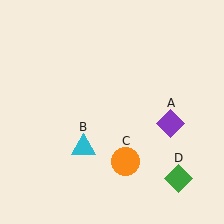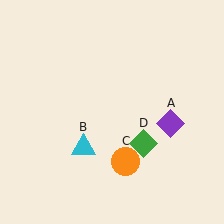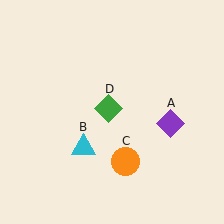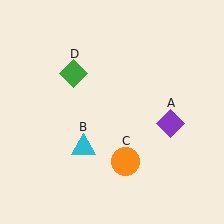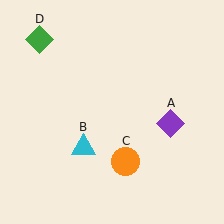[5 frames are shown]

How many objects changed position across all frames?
1 object changed position: green diamond (object D).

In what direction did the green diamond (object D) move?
The green diamond (object D) moved up and to the left.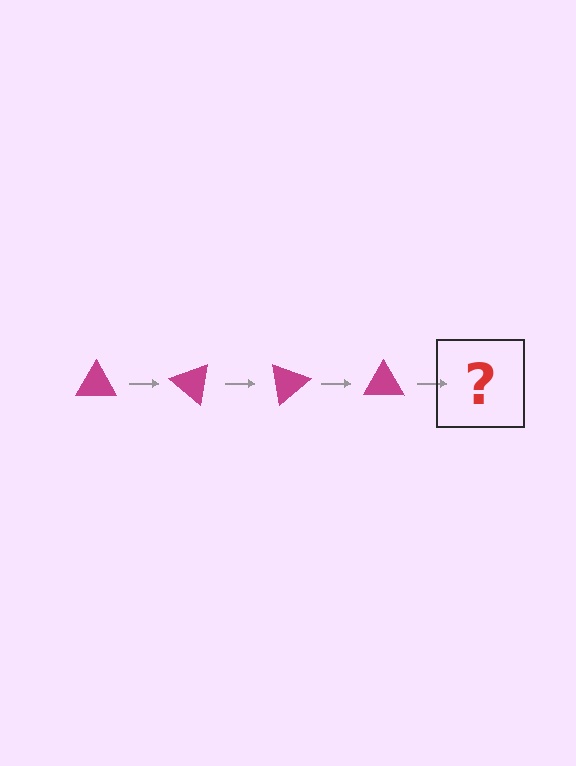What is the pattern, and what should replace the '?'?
The pattern is that the triangle rotates 40 degrees each step. The '?' should be a magenta triangle rotated 160 degrees.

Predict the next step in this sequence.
The next step is a magenta triangle rotated 160 degrees.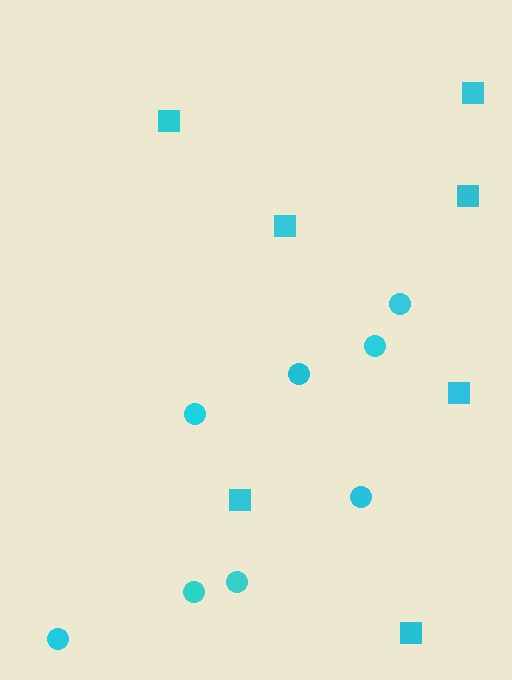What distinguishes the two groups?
There are 2 groups: one group of circles (8) and one group of squares (7).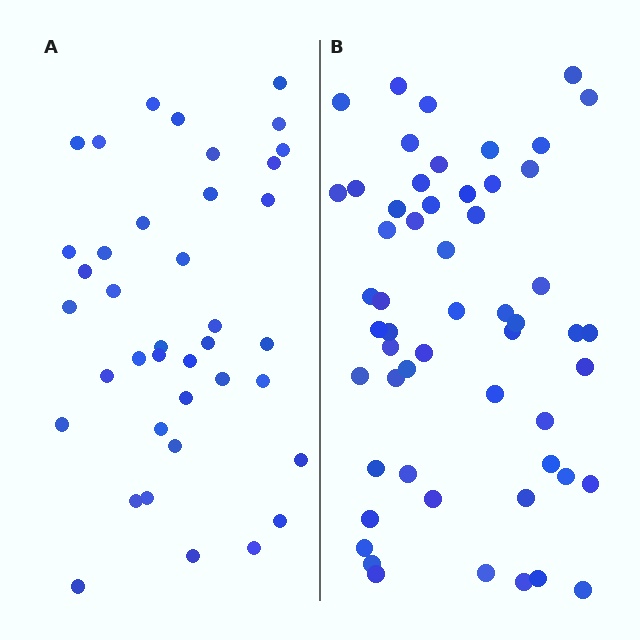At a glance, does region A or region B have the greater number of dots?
Region B (the right region) has more dots.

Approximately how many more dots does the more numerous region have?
Region B has approximately 15 more dots than region A.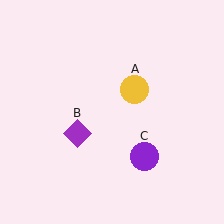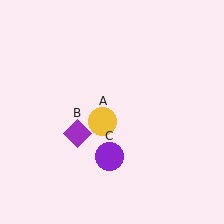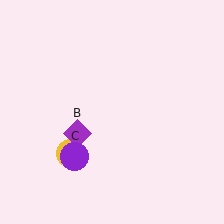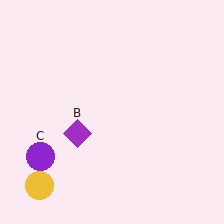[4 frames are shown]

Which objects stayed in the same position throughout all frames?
Purple diamond (object B) remained stationary.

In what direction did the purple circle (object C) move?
The purple circle (object C) moved left.